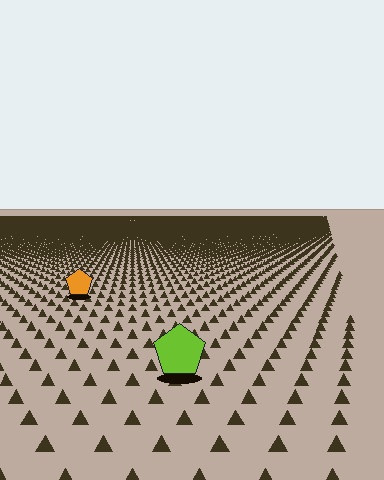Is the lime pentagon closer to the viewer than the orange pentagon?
Yes. The lime pentagon is closer — you can tell from the texture gradient: the ground texture is coarser near it.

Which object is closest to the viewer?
The lime pentagon is closest. The texture marks near it are larger and more spread out.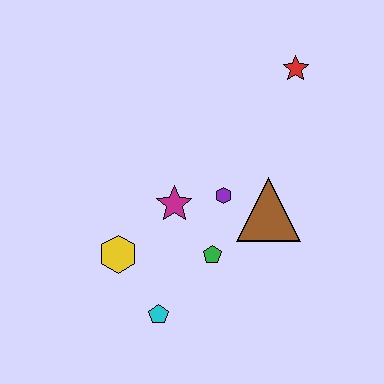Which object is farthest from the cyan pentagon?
The red star is farthest from the cyan pentagon.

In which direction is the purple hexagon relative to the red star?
The purple hexagon is below the red star.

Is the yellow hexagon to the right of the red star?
No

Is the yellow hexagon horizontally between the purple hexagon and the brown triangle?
No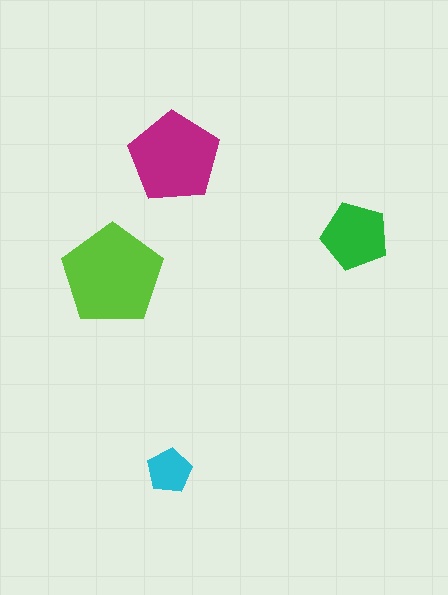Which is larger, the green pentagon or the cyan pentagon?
The green one.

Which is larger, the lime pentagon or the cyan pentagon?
The lime one.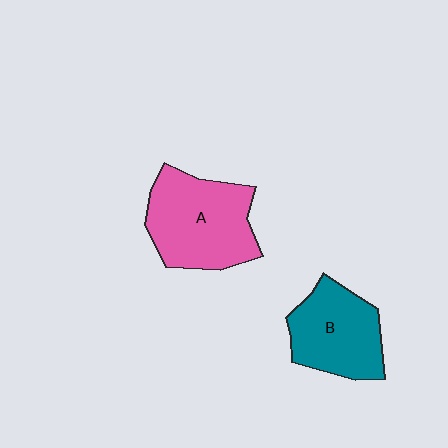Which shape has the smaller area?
Shape B (teal).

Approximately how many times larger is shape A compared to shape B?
Approximately 1.2 times.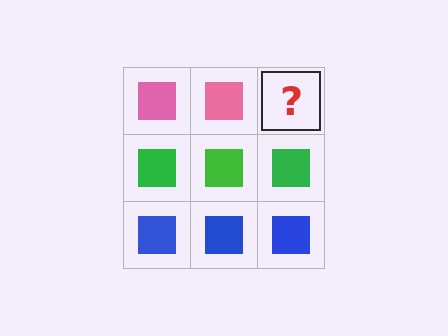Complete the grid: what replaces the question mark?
The question mark should be replaced with a pink square.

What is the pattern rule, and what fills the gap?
The rule is that each row has a consistent color. The gap should be filled with a pink square.